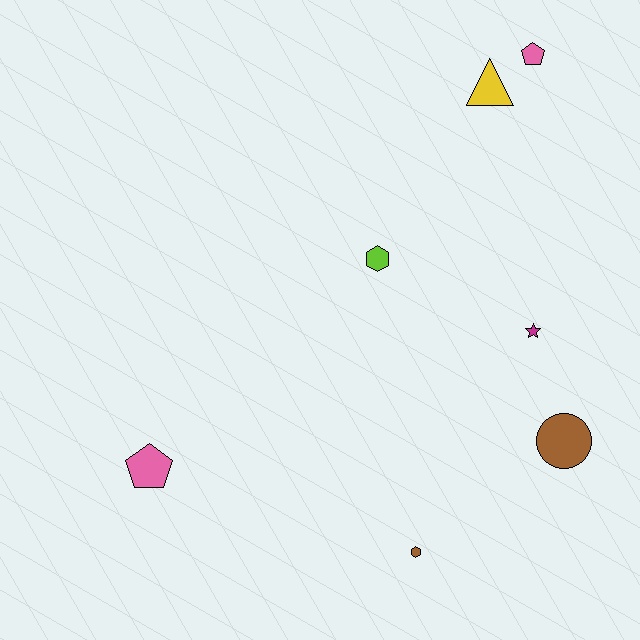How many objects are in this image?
There are 7 objects.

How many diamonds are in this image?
There are no diamonds.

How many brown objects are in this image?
There are 2 brown objects.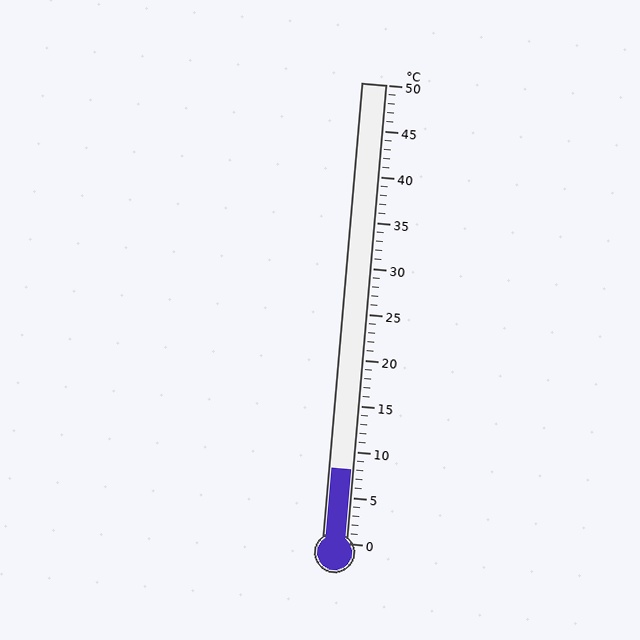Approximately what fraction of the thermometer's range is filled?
The thermometer is filled to approximately 15% of its range.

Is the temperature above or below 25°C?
The temperature is below 25°C.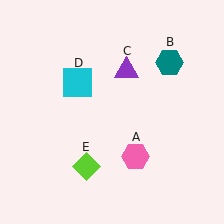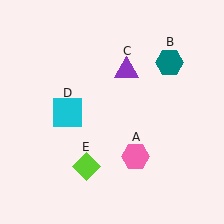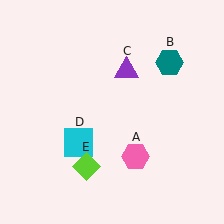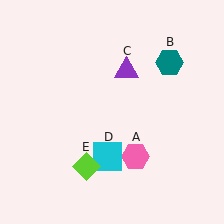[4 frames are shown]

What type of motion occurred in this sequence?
The cyan square (object D) rotated counterclockwise around the center of the scene.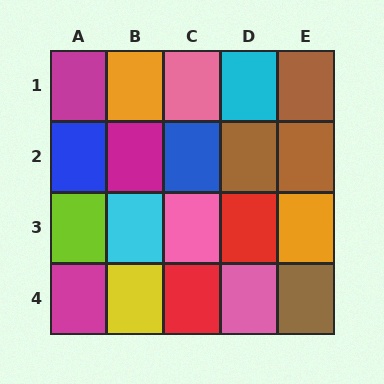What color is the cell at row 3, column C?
Pink.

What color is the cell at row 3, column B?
Cyan.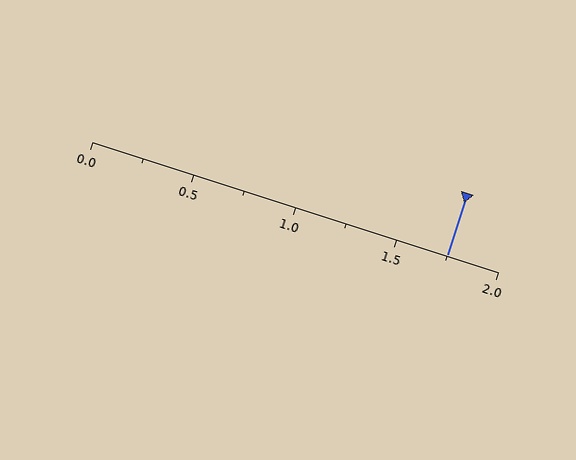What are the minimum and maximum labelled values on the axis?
The axis runs from 0.0 to 2.0.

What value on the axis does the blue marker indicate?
The marker indicates approximately 1.75.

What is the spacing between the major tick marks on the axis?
The major ticks are spaced 0.5 apart.